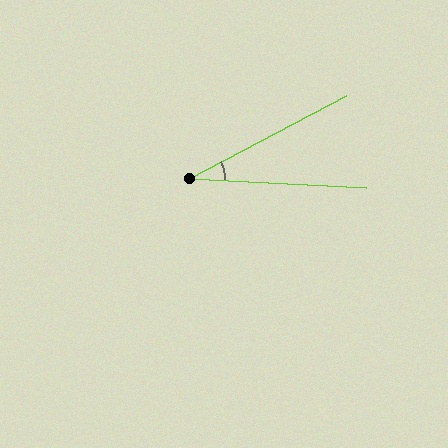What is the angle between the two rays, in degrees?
Approximately 31 degrees.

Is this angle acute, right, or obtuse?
It is acute.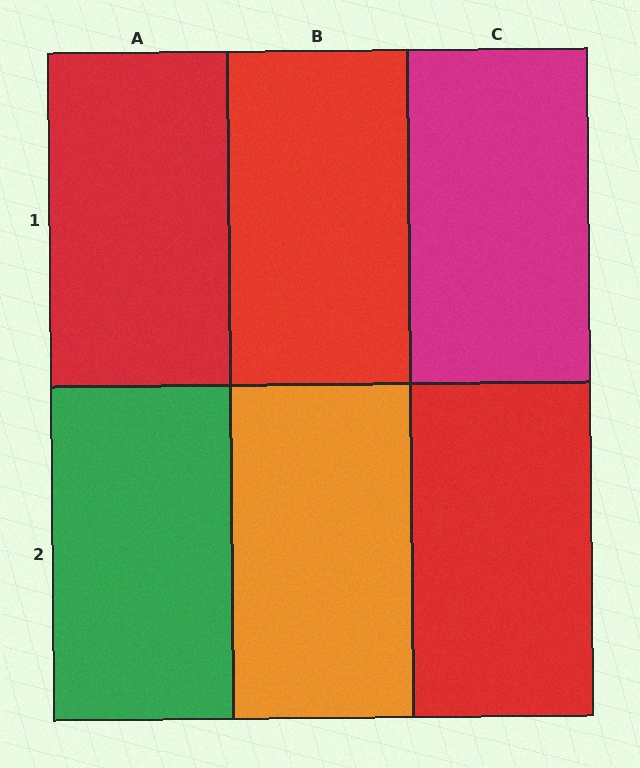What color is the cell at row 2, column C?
Red.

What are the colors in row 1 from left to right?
Red, red, magenta.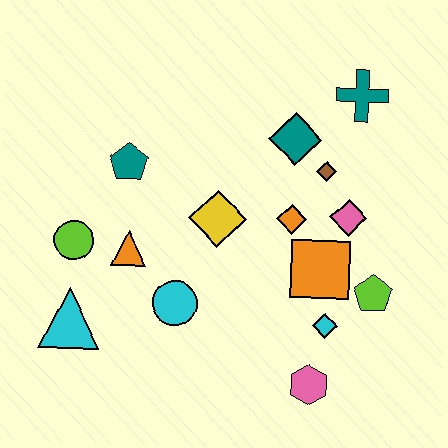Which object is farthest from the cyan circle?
The teal cross is farthest from the cyan circle.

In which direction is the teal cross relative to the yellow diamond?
The teal cross is to the right of the yellow diamond.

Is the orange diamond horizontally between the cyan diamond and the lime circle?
Yes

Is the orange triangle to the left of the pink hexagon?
Yes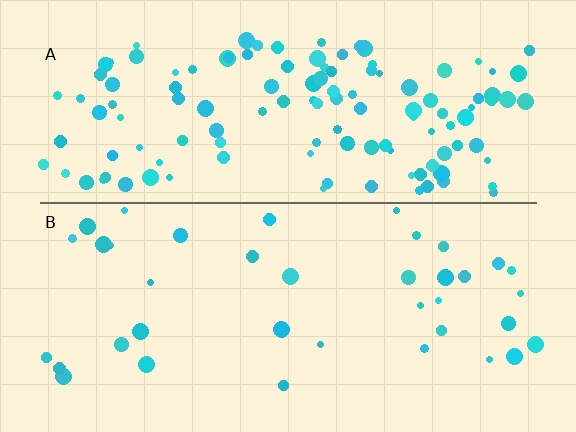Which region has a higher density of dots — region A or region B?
A (the top).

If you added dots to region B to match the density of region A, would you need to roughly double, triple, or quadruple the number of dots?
Approximately triple.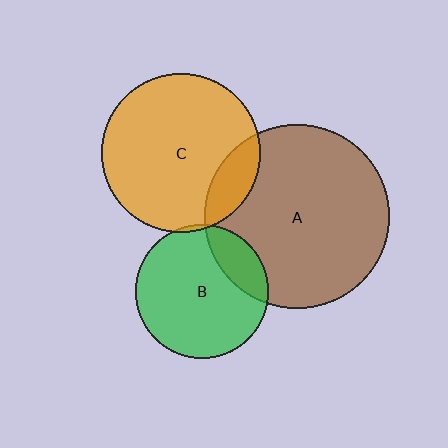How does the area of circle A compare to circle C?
Approximately 1.3 times.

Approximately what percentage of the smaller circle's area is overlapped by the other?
Approximately 15%.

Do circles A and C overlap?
Yes.